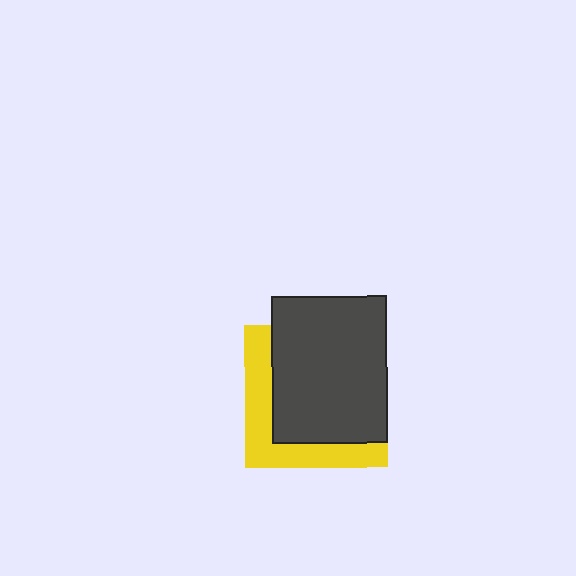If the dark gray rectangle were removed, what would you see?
You would see the complete yellow square.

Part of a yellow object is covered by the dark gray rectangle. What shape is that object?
It is a square.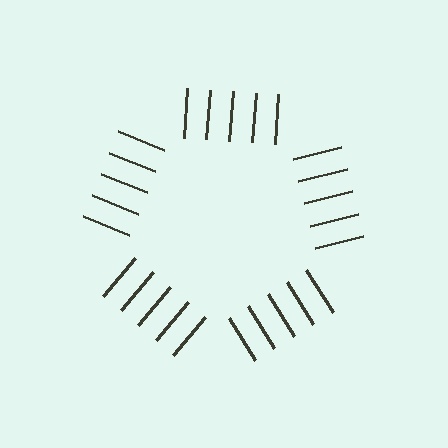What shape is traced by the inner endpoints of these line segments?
An illusory pentagon — the line segments terminate on its edges but no continuous stroke is drawn.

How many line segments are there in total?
25 — 5 along each of the 5 edges.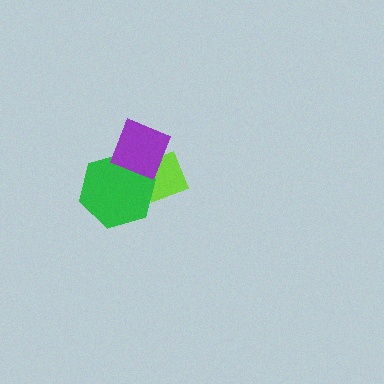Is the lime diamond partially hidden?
Yes, it is partially covered by another shape.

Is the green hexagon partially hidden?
Yes, it is partially covered by another shape.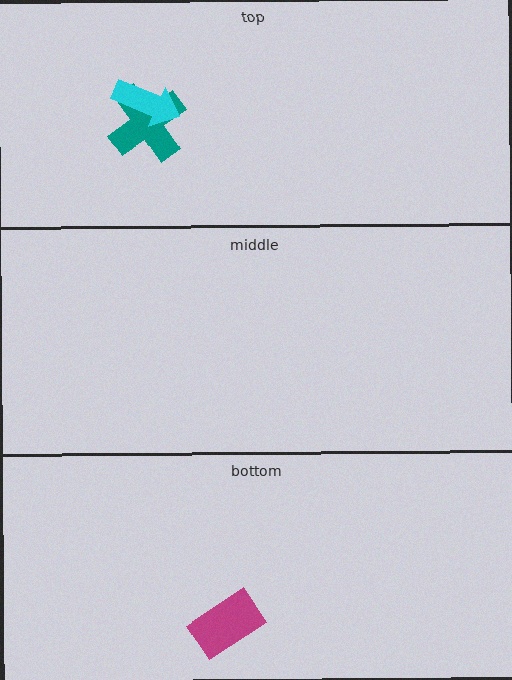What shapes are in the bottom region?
The magenta rectangle.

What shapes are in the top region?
The teal cross, the cyan arrow.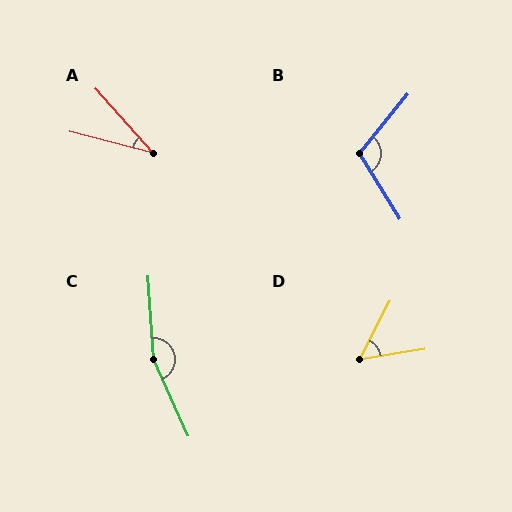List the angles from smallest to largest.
A (34°), D (53°), B (109°), C (160°).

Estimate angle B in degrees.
Approximately 109 degrees.